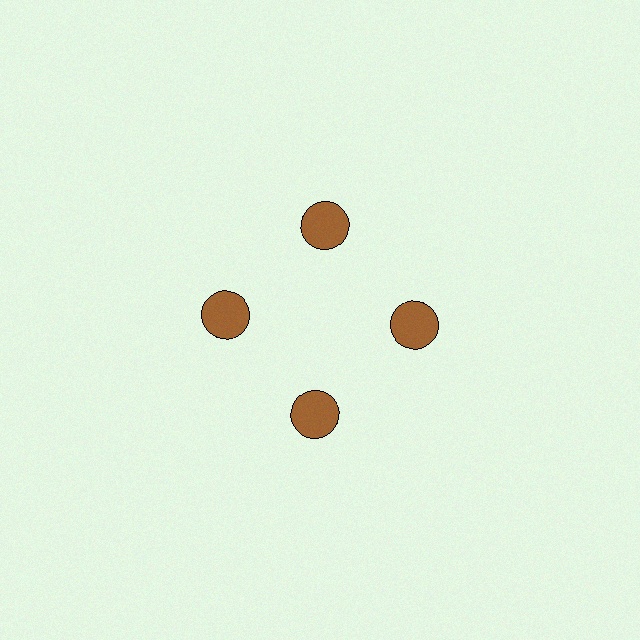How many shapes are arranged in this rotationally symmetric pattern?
There are 4 shapes, arranged in 4 groups of 1.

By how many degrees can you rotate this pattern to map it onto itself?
The pattern maps onto itself every 90 degrees of rotation.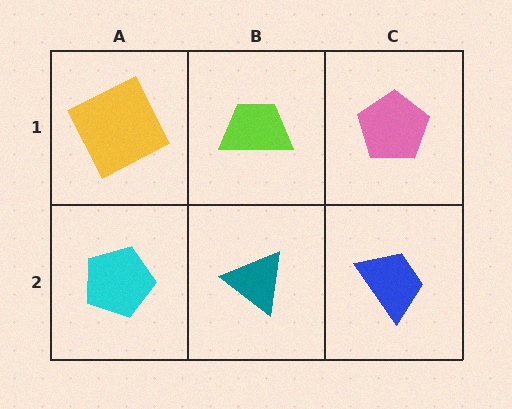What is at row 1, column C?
A pink pentagon.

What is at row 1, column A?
A yellow square.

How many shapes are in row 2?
3 shapes.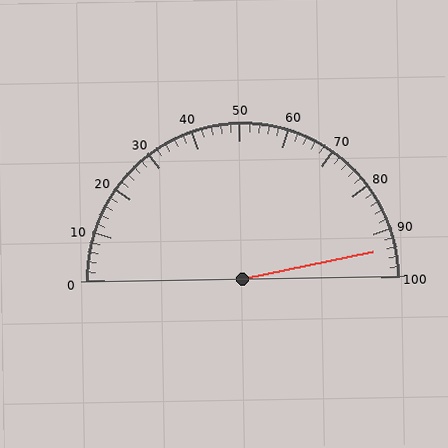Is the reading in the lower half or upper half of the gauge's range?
The reading is in the upper half of the range (0 to 100).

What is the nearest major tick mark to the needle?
The nearest major tick mark is 90.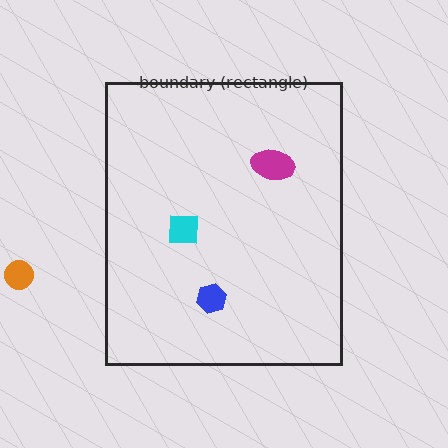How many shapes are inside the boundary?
3 inside, 1 outside.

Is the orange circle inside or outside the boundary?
Outside.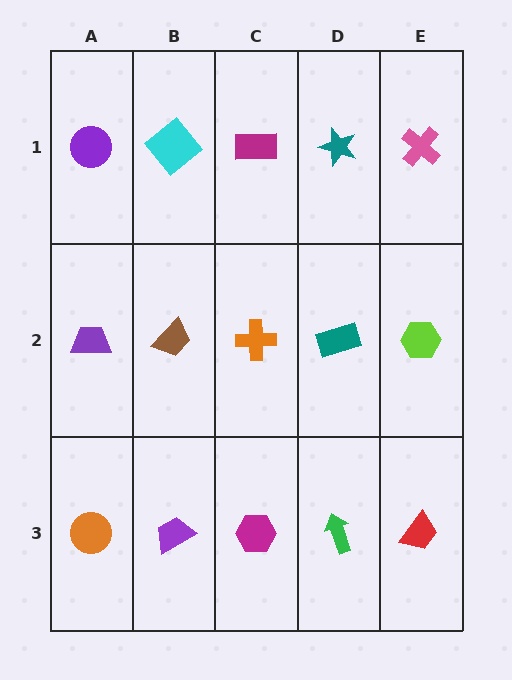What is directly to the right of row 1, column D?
A pink cross.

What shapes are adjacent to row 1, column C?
An orange cross (row 2, column C), a cyan diamond (row 1, column B), a teal star (row 1, column D).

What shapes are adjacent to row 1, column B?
A brown trapezoid (row 2, column B), a purple circle (row 1, column A), a magenta rectangle (row 1, column C).